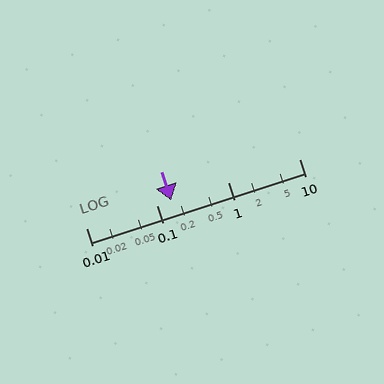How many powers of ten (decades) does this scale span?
The scale spans 3 decades, from 0.01 to 10.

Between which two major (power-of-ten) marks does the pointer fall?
The pointer is between 0.1 and 1.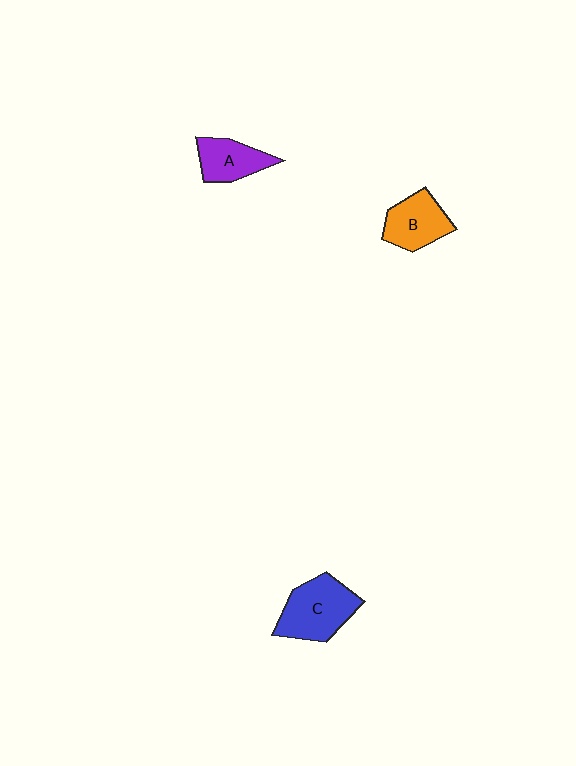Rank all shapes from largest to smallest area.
From largest to smallest: C (blue), B (orange), A (purple).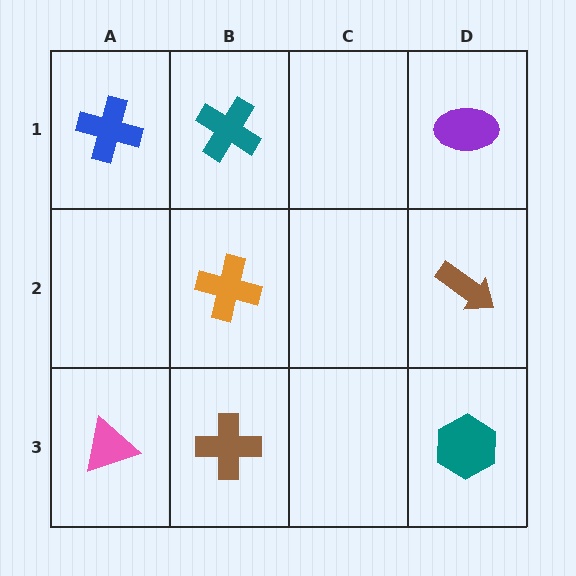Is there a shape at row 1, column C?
No, that cell is empty.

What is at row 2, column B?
An orange cross.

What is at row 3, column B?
A brown cross.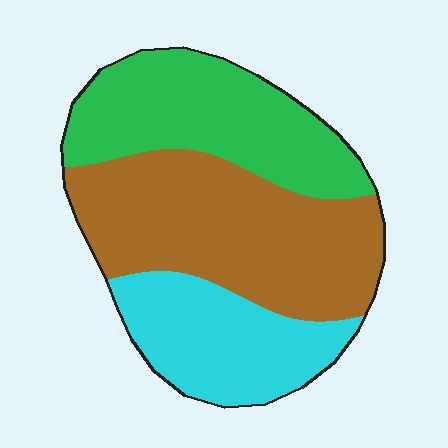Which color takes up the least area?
Cyan, at roughly 25%.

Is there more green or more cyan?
Green.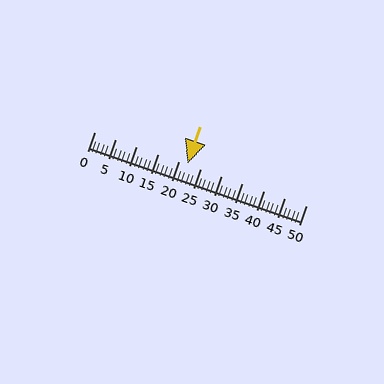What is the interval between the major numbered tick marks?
The major tick marks are spaced 5 units apart.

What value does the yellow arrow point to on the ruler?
The yellow arrow points to approximately 22.